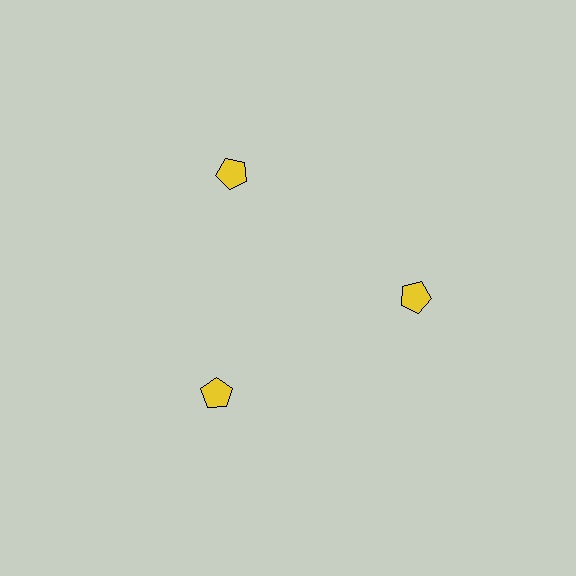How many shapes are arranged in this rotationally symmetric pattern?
There are 3 shapes, arranged in 3 groups of 1.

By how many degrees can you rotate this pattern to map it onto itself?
The pattern maps onto itself every 120 degrees of rotation.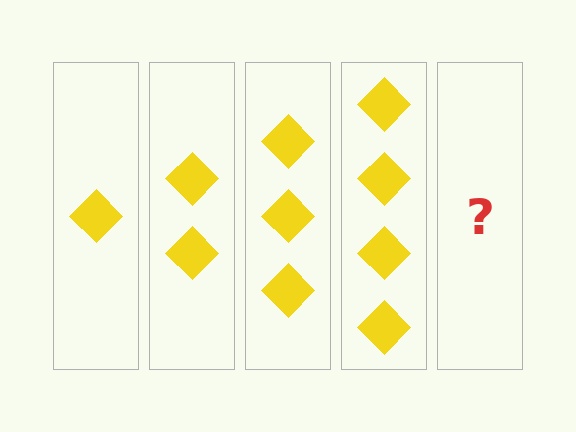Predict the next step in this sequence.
The next step is 5 diamonds.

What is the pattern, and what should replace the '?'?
The pattern is that each step adds one more diamond. The '?' should be 5 diamonds.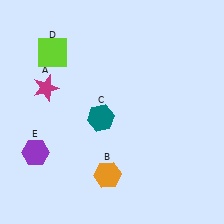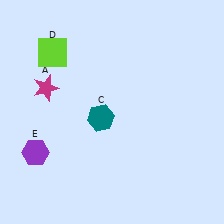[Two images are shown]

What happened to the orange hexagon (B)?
The orange hexagon (B) was removed in Image 2. It was in the bottom-left area of Image 1.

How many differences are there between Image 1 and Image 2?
There is 1 difference between the two images.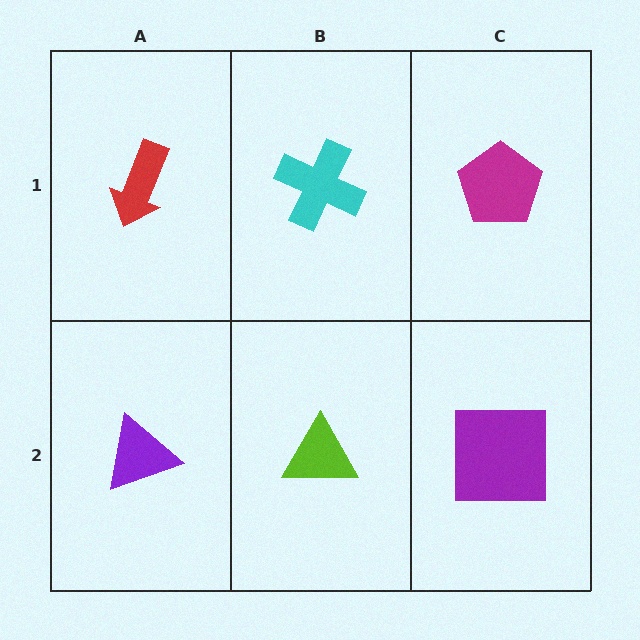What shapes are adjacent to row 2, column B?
A cyan cross (row 1, column B), a purple triangle (row 2, column A), a purple square (row 2, column C).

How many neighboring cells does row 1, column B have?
3.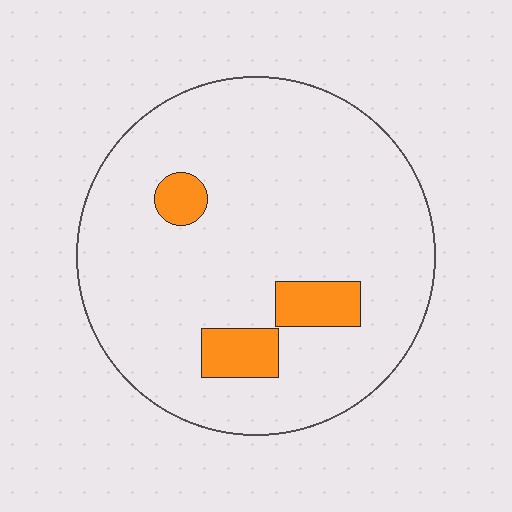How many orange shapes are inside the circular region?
3.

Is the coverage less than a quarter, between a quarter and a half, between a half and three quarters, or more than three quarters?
Less than a quarter.